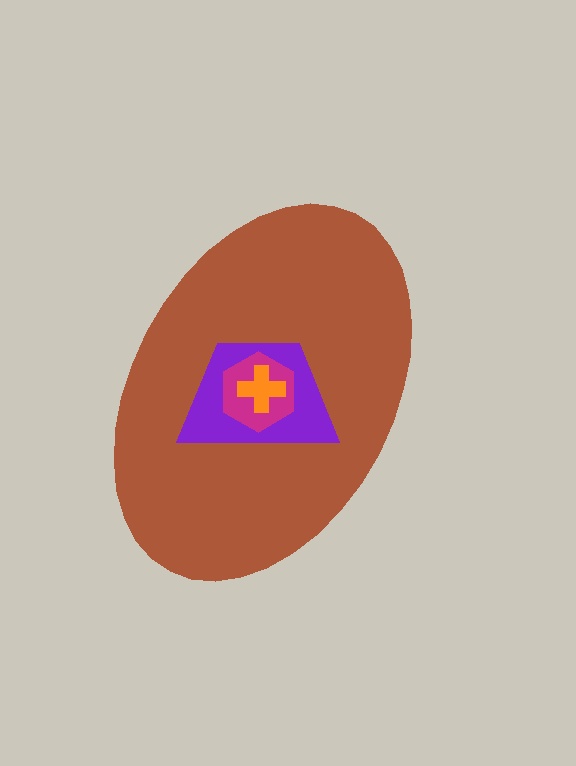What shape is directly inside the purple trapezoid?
The magenta hexagon.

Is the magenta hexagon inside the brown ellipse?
Yes.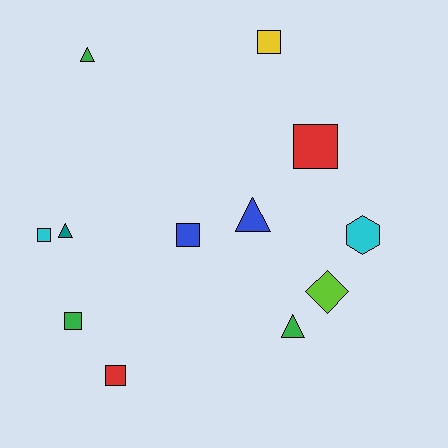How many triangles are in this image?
There are 4 triangles.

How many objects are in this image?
There are 12 objects.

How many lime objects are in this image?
There is 1 lime object.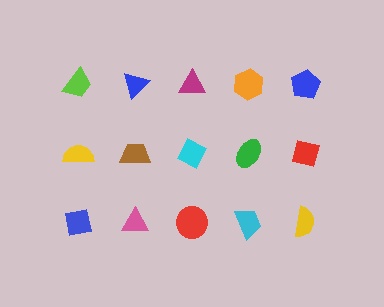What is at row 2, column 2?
A brown trapezoid.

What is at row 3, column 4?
A cyan trapezoid.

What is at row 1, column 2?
A blue triangle.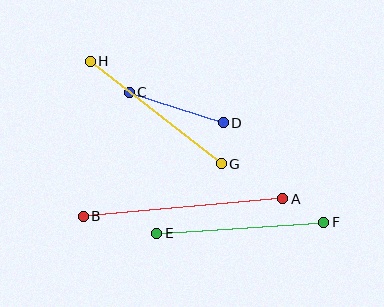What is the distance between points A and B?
The distance is approximately 200 pixels.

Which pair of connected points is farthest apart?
Points A and B are farthest apart.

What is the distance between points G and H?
The distance is approximately 167 pixels.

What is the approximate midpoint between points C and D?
The midpoint is at approximately (176, 107) pixels.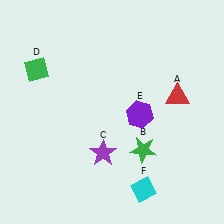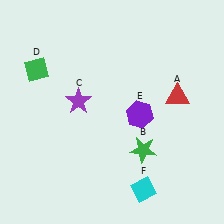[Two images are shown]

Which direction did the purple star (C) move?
The purple star (C) moved up.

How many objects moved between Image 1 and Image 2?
1 object moved between the two images.